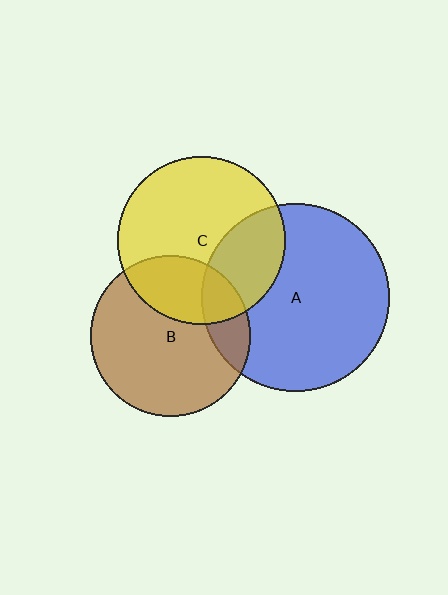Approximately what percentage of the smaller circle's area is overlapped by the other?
Approximately 15%.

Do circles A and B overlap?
Yes.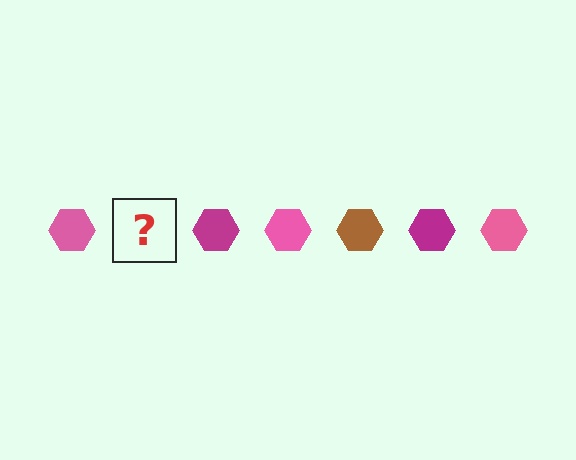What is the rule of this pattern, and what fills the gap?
The rule is that the pattern cycles through pink, brown, magenta hexagons. The gap should be filled with a brown hexagon.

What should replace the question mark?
The question mark should be replaced with a brown hexagon.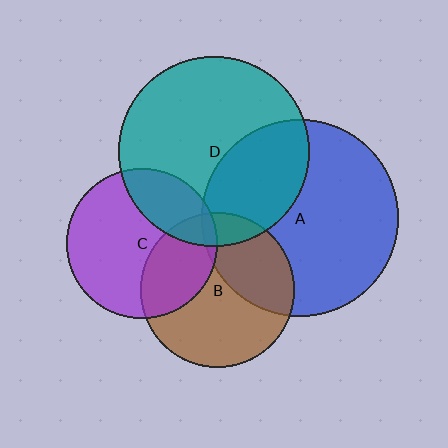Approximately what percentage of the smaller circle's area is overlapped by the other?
Approximately 10%.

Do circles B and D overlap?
Yes.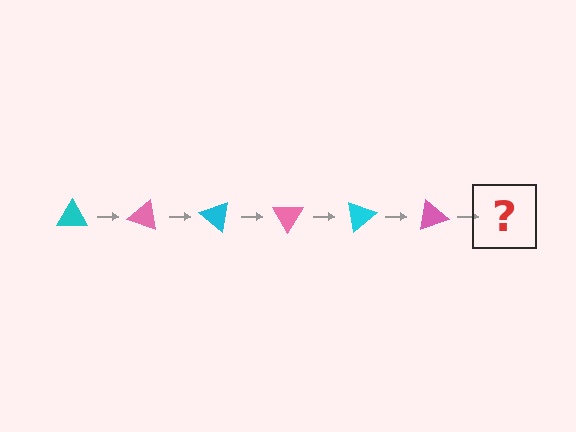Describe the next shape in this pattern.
It should be a cyan triangle, rotated 120 degrees from the start.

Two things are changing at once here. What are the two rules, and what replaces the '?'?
The two rules are that it rotates 20 degrees each step and the color cycles through cyan and pink. The '?' should be a cyan triangle, rotated 120 degrees from the start.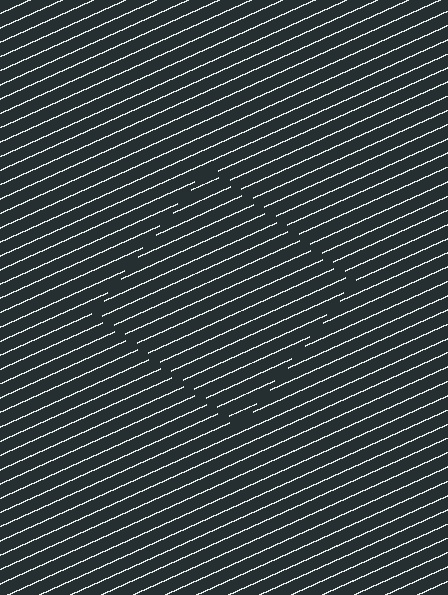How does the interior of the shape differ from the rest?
The interior of the shape contains the same grating, shifted by half a period — the contour is defined by the phase discontinuity where line-ends from the inner and outer gratings abut.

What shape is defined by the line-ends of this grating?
An illusory square. The interior of the shape contains the same grating, shifted by half a period — the contour is defined by the phase discontinuity where line-ends from the inner and outer gratings abut.